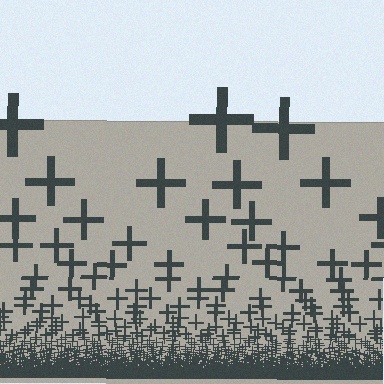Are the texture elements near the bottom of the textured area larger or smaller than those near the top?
Smaller. The gradient is inverted — elements near the bottom are smaller and denser.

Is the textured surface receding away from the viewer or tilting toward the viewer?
The surface appears to tilt toward the viewer. Texture elements get larger and sparser toward the top.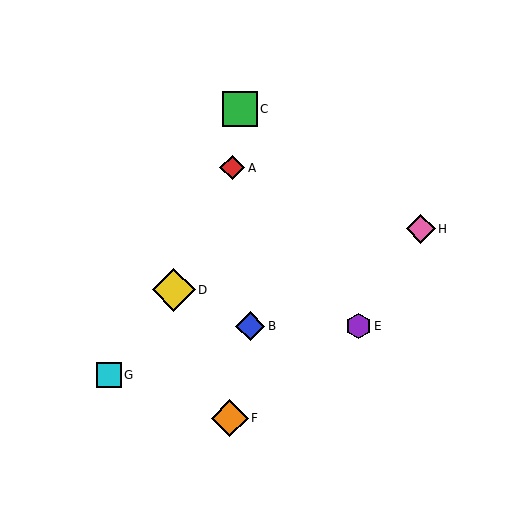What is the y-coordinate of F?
Object F is at y≈418.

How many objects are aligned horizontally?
2 objects (B, E) are aligned horizontally.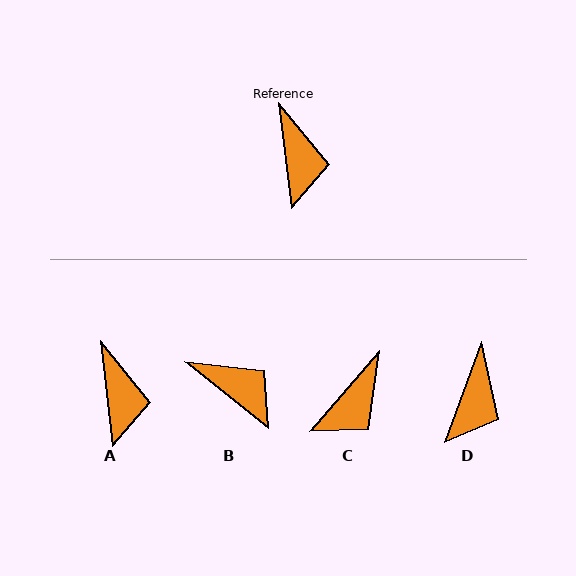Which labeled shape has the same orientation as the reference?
A.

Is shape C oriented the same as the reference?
No, it is off by about 47 degrees.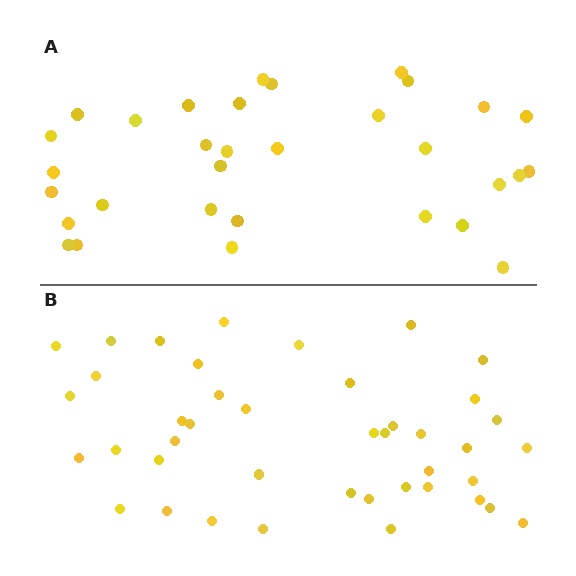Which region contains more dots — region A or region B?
Region B (the bottom region) has more dots.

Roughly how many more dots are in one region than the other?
Region B has roughly 10 or so more dots than region A.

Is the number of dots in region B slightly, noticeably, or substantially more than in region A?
Region B has noticeably more, but not dramatically so. The ratio is roughly 1.3 to 1.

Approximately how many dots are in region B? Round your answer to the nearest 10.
About 40 dots. (The exact count is 42, which rounds to 40.)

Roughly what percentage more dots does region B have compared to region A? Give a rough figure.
About 30% more.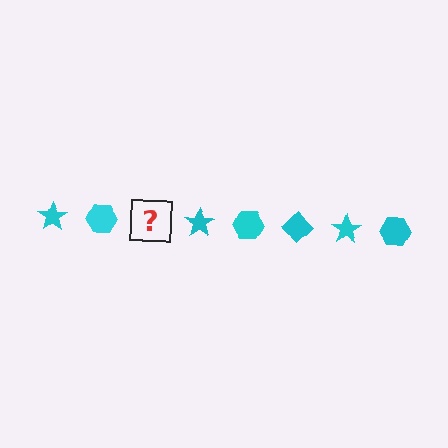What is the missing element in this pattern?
The missing element is a cyan diamond.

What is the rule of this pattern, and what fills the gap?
The rule is that the pattern cycles through star, hexagon, diamond shapes in cyan. The gap should be filled with a cyan diamond.